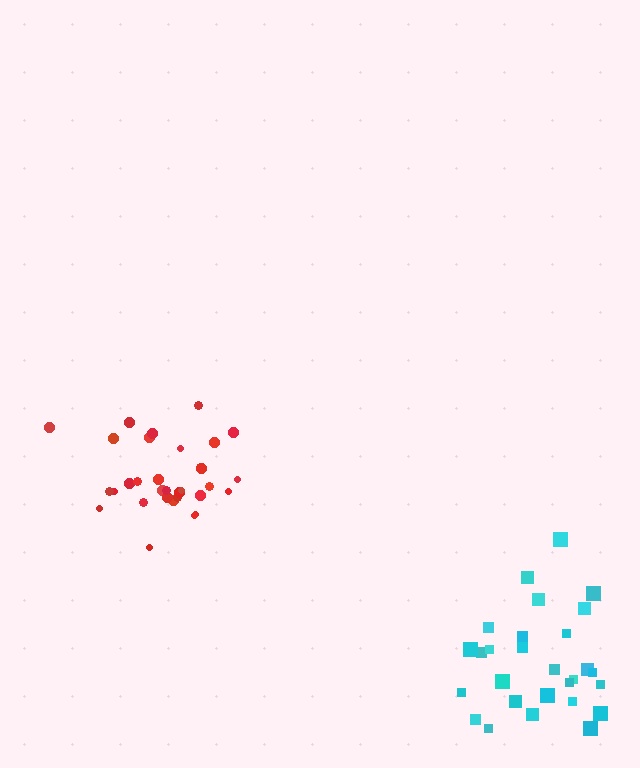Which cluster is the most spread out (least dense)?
Cyan.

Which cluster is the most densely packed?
Red.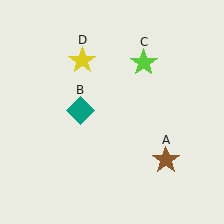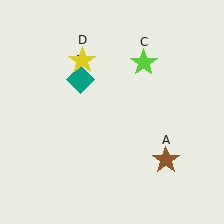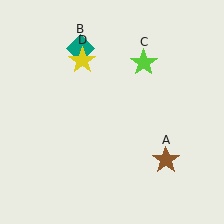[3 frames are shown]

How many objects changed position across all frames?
1 object changed position: teal diamond (object B).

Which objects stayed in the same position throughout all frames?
Brown star (object A) and lime star (object C) and yellow star (object D) remained stationary.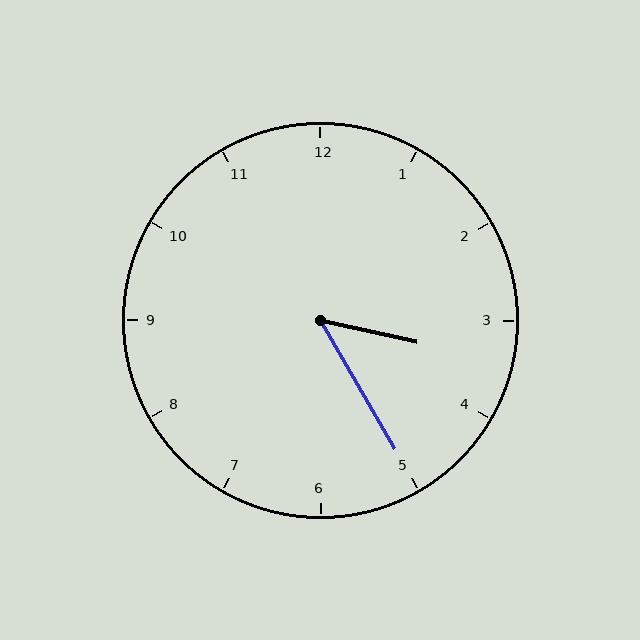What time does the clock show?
3:25.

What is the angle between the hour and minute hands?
Approximately 48 degrees.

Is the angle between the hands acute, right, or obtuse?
It is acute.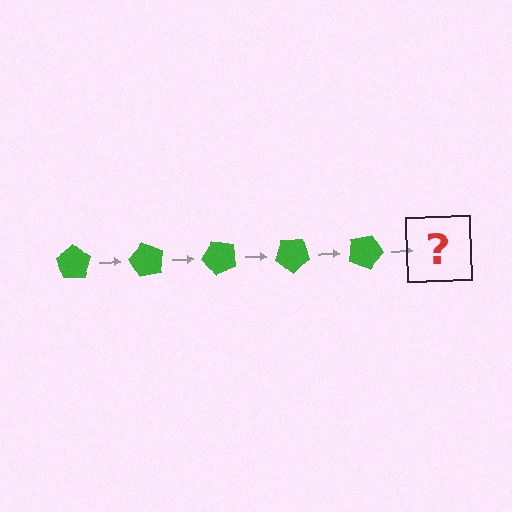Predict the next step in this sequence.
The next step is a green pentagon rotated 300 degrees.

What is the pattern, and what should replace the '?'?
The pattern is that the pentagon rotates 60 degrees each step. The '?' should be a green pentagon rotated 300 degrees.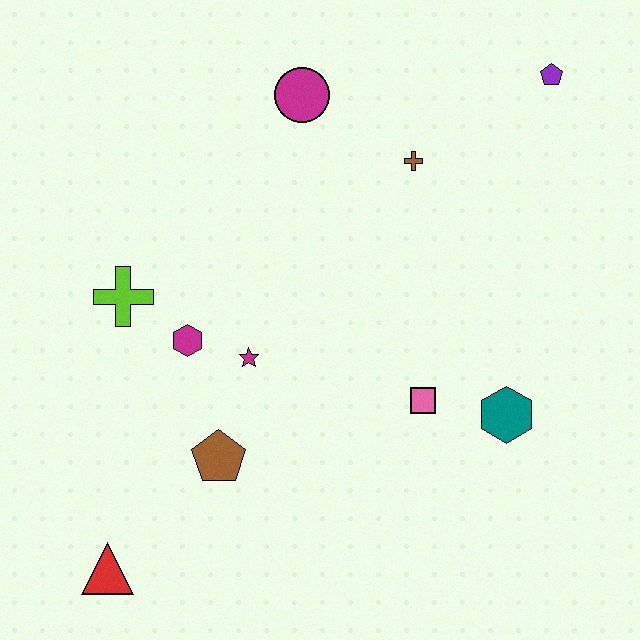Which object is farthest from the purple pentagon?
The red triangle is farthest from the purple pentagon.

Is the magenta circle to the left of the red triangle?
No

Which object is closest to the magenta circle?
The brown cross is closest to the magenta circle.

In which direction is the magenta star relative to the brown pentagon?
The magenta star is above the brown pentagon.